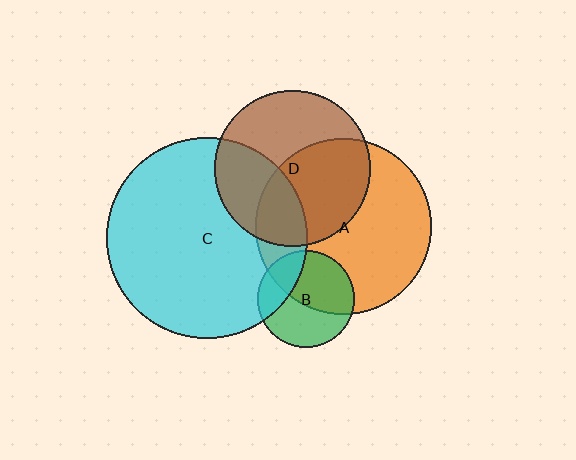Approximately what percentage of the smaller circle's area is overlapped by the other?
Approximately 50%.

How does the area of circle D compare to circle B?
Approximately 2.6 times.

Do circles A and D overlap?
Yes.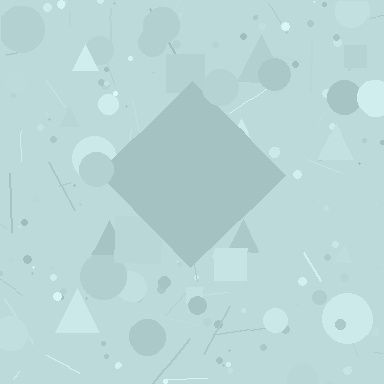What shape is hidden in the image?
A diamond is hidden in the image.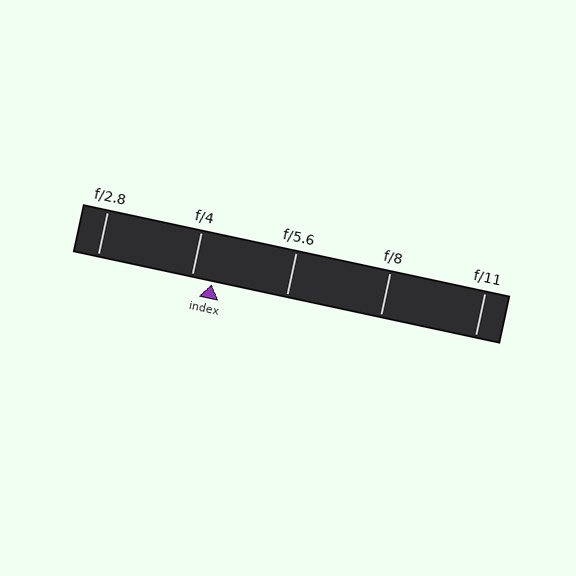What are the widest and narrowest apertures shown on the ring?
The widest aperture shown is f/2.8 and the narrowest is f/11.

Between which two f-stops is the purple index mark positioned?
The index mark is between f/4 and f/5.6.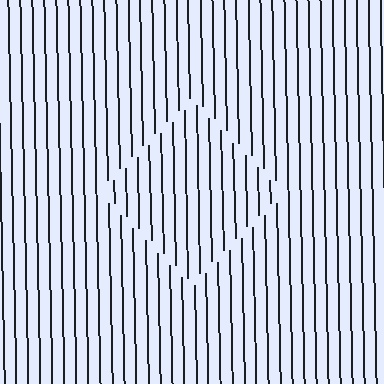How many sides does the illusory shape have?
4 sides — the line-ends trace a square.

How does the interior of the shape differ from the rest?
The interior of the shape contains the same grating, shifted by half a period — the contour is defined by the phase discontinuity where line-ends from the inner and outer gratings abut.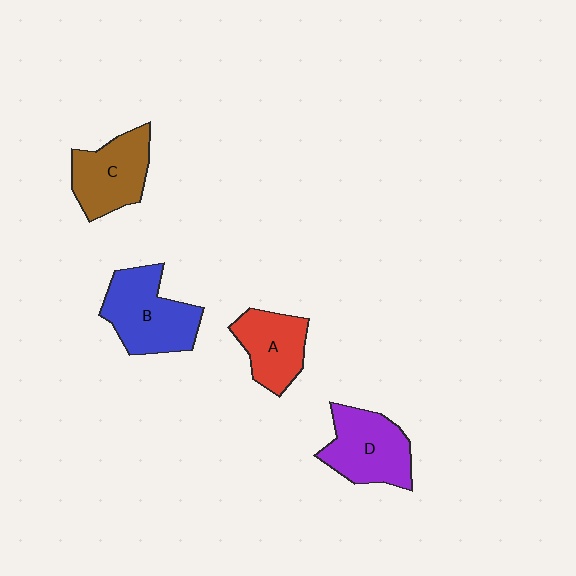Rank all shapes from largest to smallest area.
From largest to smallest: B (blue), D (purple), C (brown), A (red).